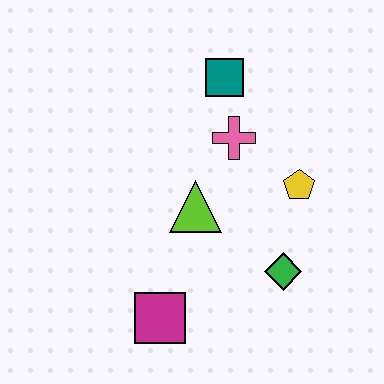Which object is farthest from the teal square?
The magenta square is farthest from the teal square.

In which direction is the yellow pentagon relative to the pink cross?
The yellow pentagon is to the right of the pink cross.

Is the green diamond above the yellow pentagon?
No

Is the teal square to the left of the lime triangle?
No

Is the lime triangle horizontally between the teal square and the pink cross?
No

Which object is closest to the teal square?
The pink cross is closest to the teal square.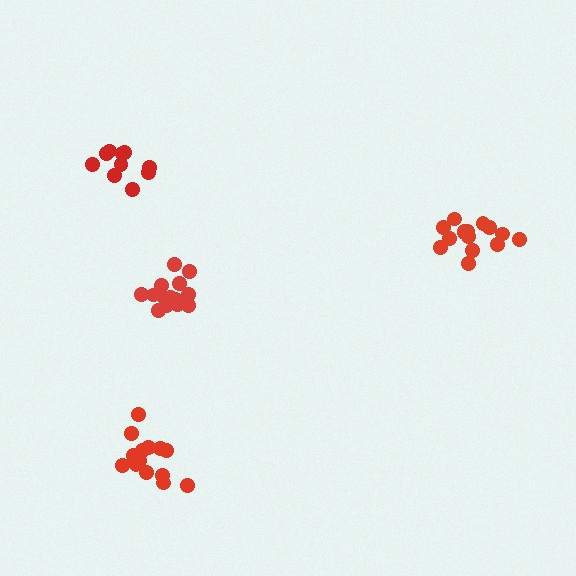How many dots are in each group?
Group 1: 16 dots, Group 2: 14 dots, Group 3: 10 dots, Group 4: 14 dots (54 total).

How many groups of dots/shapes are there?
There are 4 groups.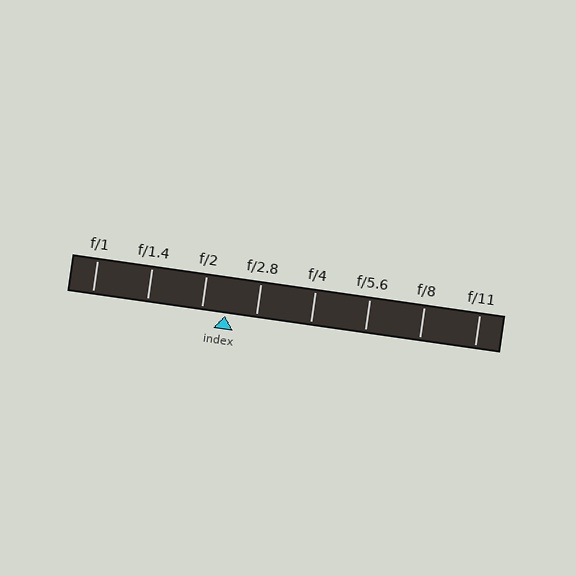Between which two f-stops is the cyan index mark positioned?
The index mark is between f/2 and f/2.8.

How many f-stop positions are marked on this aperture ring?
There are 8 f-stop positions marked.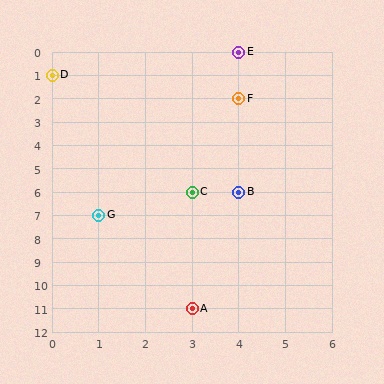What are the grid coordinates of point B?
Point B is at grid coordinates (4, 6).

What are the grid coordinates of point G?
Point G is at grid coordinates (1, 7).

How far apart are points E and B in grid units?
Points E and B are 6 rows apart.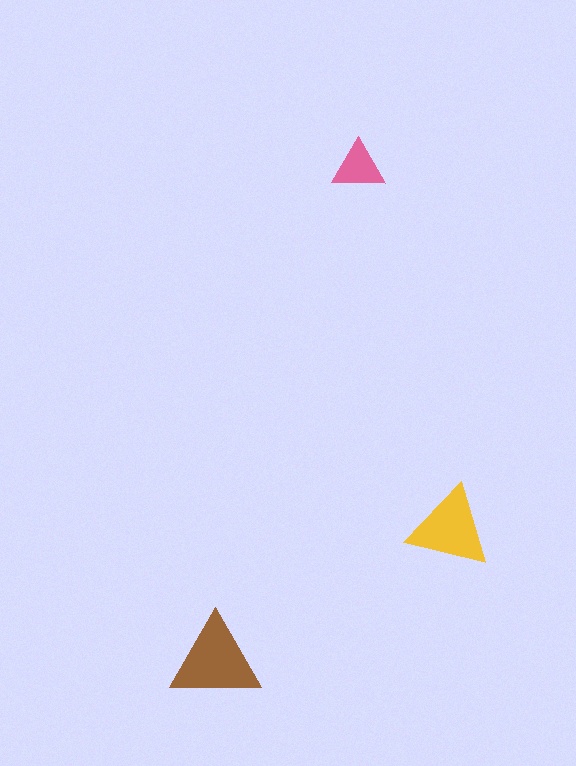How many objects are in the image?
There are 3 objects in the image.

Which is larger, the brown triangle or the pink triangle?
The brown one.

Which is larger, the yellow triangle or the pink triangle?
The yellow one.